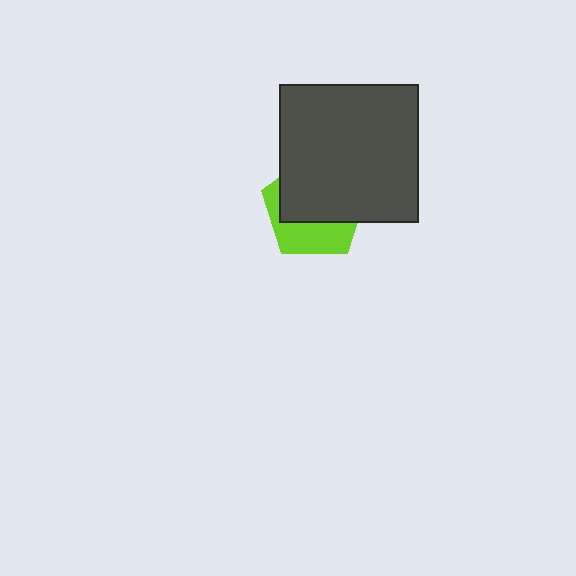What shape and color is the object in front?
The object in front is a dark gray square.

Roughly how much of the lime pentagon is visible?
A small part of it is visible (roughly 38%).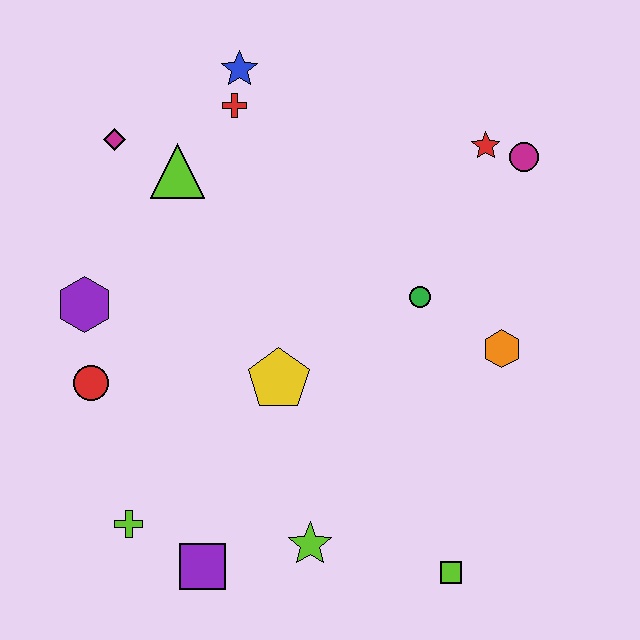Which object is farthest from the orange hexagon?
The magenta diamond is farthest from the orange hexagon.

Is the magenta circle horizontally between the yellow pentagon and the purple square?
No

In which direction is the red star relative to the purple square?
The red star is above the purple square.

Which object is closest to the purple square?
The lime cross is closest to the purple square.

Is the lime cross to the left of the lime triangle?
Yes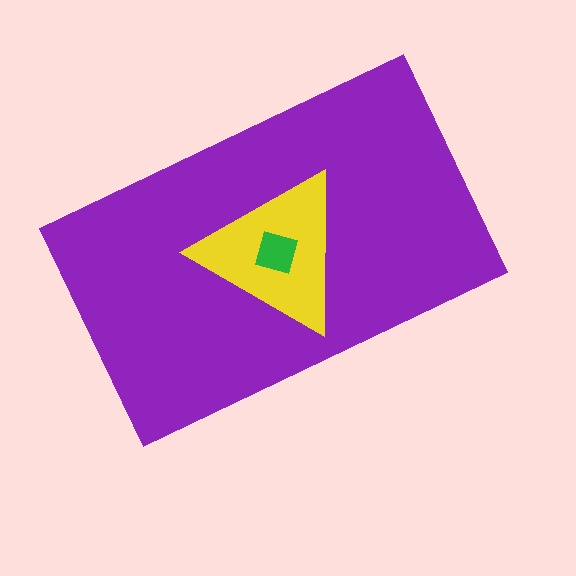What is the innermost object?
The green diamond.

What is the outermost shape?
The purple rectangle.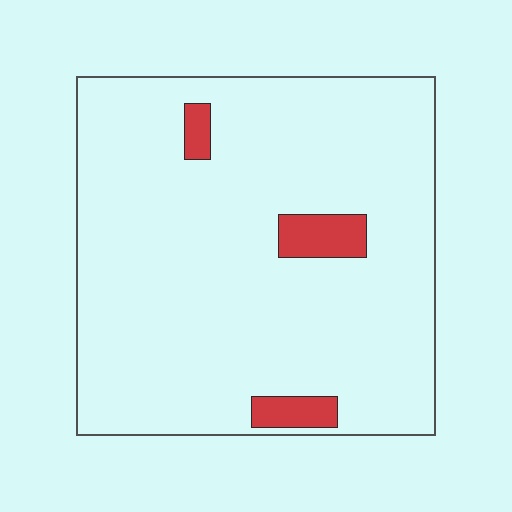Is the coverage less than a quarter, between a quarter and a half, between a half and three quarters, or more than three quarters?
Less than a quarter.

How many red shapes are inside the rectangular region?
3.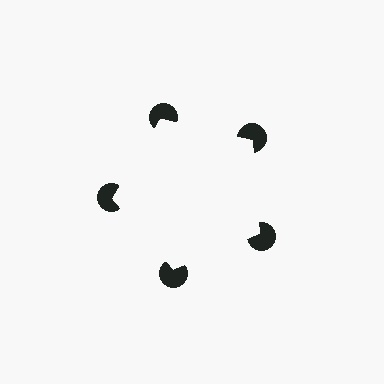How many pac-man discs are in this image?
There are 5 — one at each vertex of the illusory pentagon.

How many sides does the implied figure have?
5 sides.